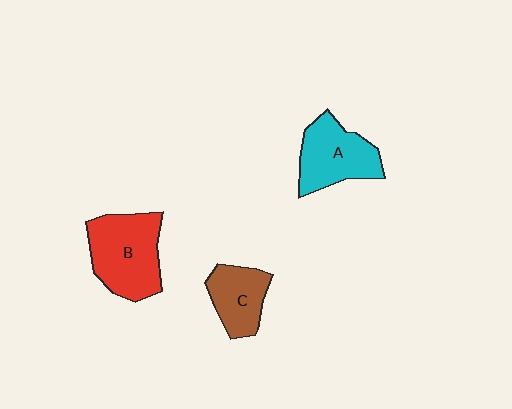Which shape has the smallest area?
Shape C (brown).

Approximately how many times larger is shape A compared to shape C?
Approximately 1.3 times.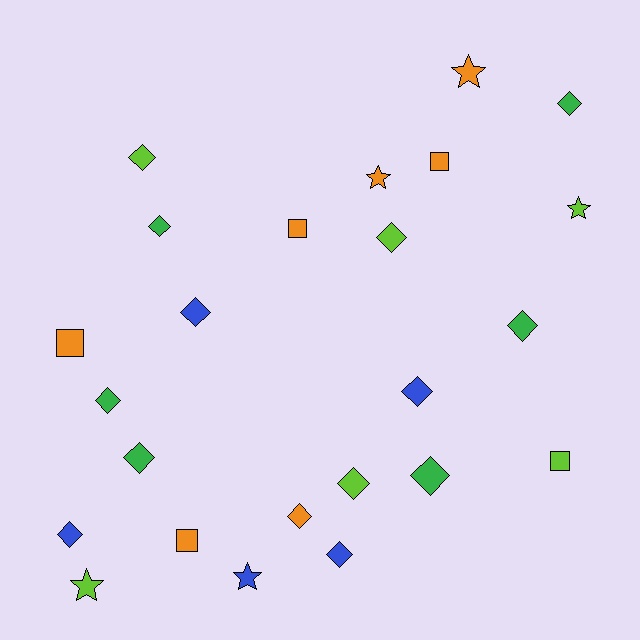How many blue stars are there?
There is 1 blue star.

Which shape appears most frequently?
Diamond, with 14 objects.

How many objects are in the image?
There are 24 objects.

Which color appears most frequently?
Orange, with 7 objects.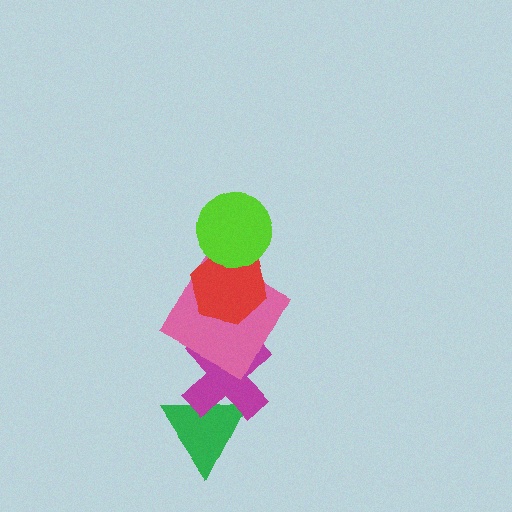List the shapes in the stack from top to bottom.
From top to bottom: the lime circle, the red hexagon, the pink square, the magenta cross, the green triangle.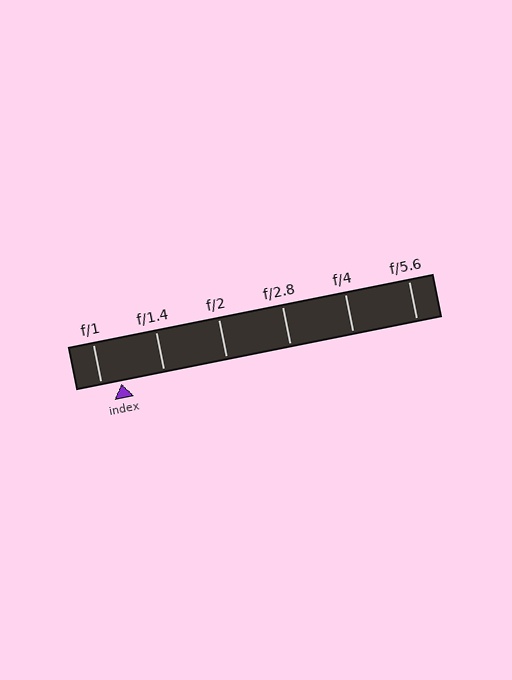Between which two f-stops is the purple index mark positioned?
The index mark is between f/1 and f/1.4.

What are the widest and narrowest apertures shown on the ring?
The widest aperture shown is f/1 and the narrowest is f/5.6.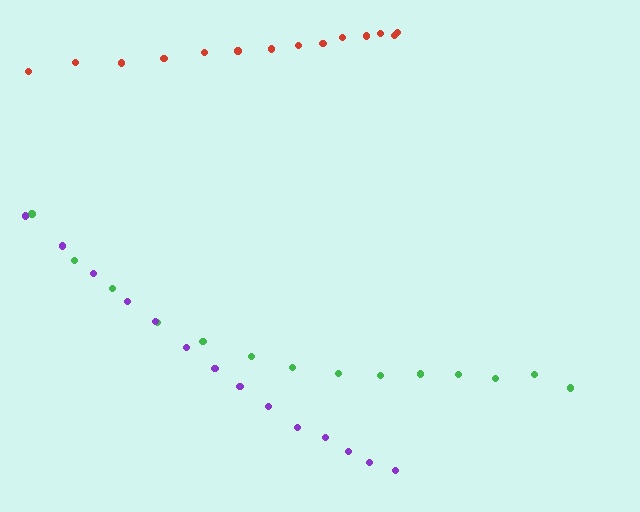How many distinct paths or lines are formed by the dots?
There are 3 distinct paths.